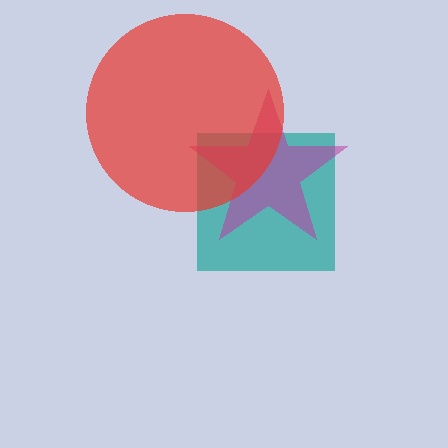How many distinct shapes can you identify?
There are 3 distinct shapes: a teal square, a magenta star, a red circle.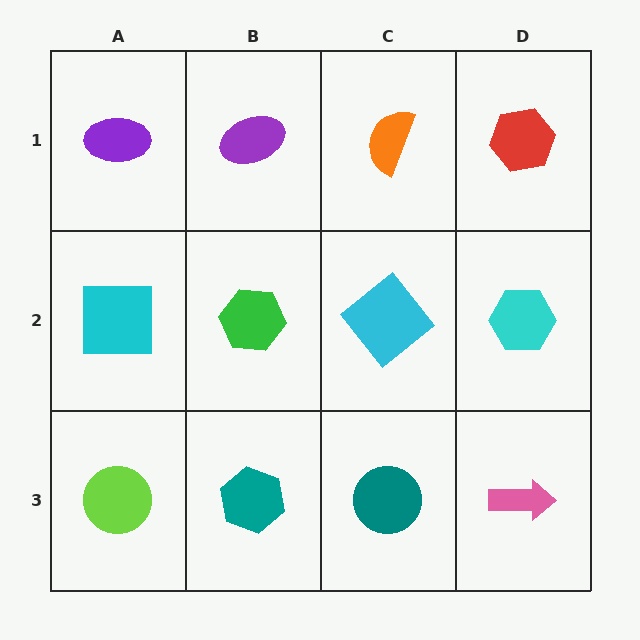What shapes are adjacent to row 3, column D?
A cyan hexagon (row 2, column D), a teal circle (row 3, column C).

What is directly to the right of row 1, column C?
A red hexagon.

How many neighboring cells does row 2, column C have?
4.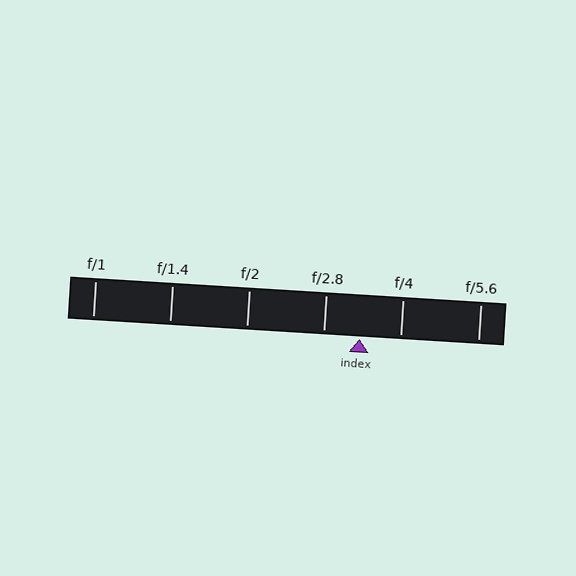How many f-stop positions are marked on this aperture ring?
There are 6 f-stop positions marked.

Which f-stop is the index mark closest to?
The index mark is closest to f/2.8.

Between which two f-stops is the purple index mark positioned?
The index mark is between f/2.8 and f/4.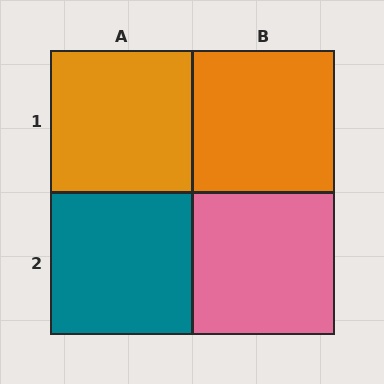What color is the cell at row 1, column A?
Orange.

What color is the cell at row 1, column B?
Orange.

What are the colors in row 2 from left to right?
Teal, pink.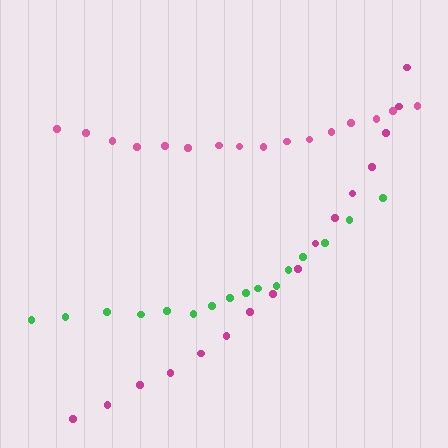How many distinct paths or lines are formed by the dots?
There are 3 distinct paths.